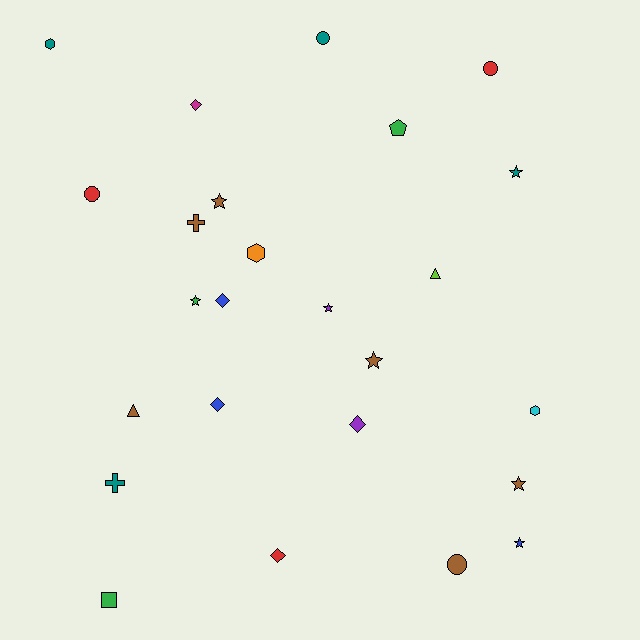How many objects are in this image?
There are 25 objects.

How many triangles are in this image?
There are 2 triangles.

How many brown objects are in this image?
There are 6 brown objects.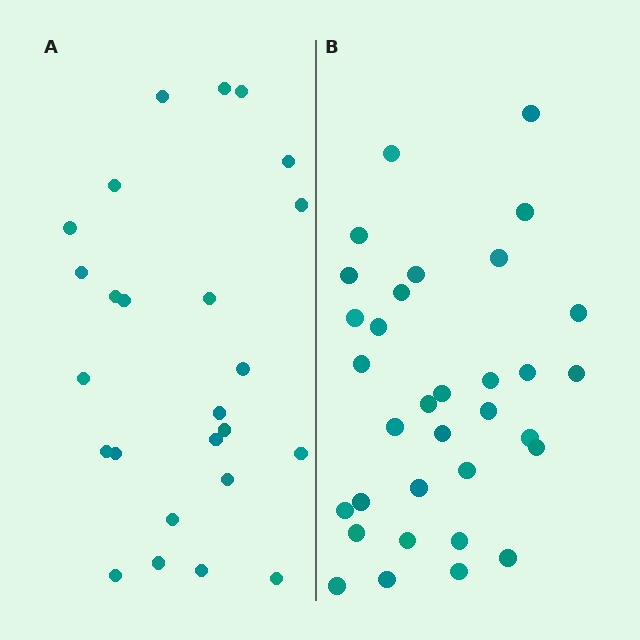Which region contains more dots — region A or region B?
Region B (the right region) has more dots.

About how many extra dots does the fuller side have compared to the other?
Region B has roughly 8 or so more dots than region A.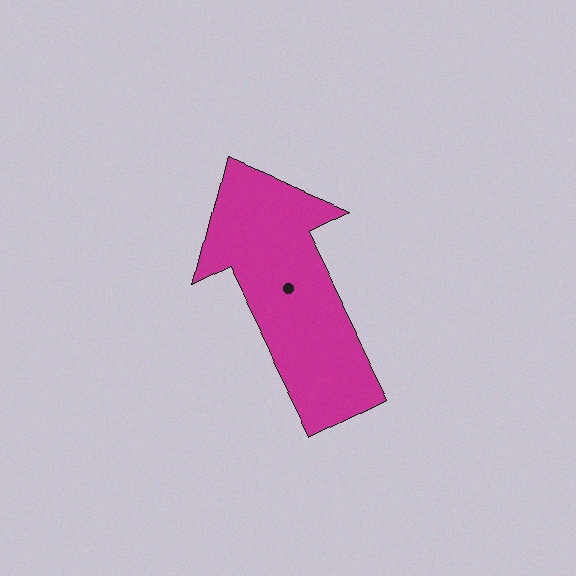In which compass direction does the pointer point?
Northwest.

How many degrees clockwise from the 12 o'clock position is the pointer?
Approximately 334 degrees.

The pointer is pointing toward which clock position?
Roughly 11 o'clock.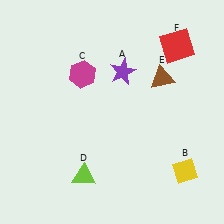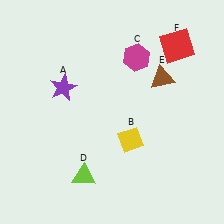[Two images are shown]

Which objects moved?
The objects that moved are: the purple star (A), the yellow diamond (B), the magenta hexagon (C).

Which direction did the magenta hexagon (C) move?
The magenta hexagon (C) moved right.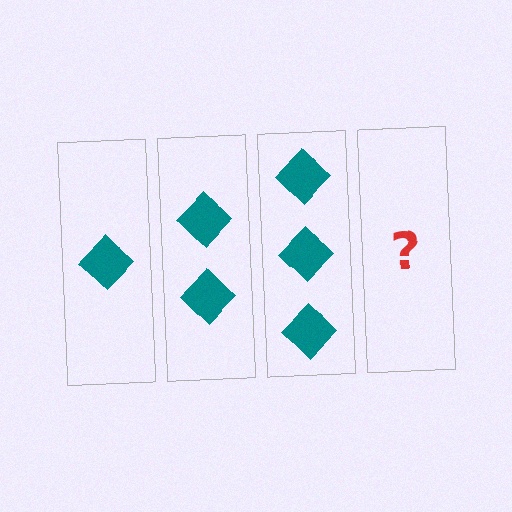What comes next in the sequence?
The next element should be 4 diamonds.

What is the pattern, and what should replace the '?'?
The pattern is that each step adds one more diamond. The '?' should be 4 diamonds.